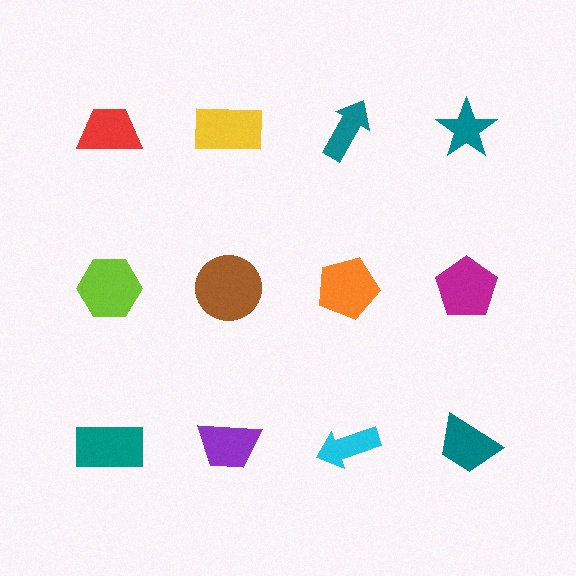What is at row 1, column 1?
A red trapezoid.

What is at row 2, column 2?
A brown circle.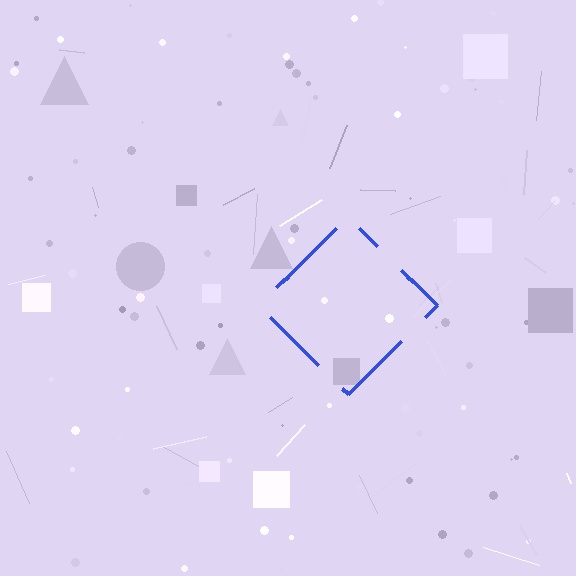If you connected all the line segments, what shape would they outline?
They would outline a diamond.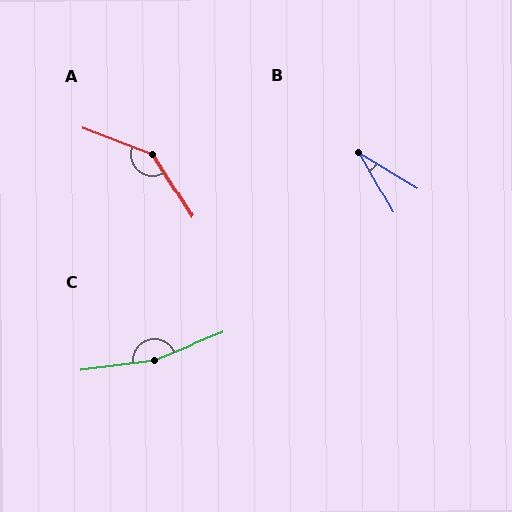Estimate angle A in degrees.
Approximately 143 degrees.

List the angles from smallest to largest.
B (30°), A (143°), C (166°).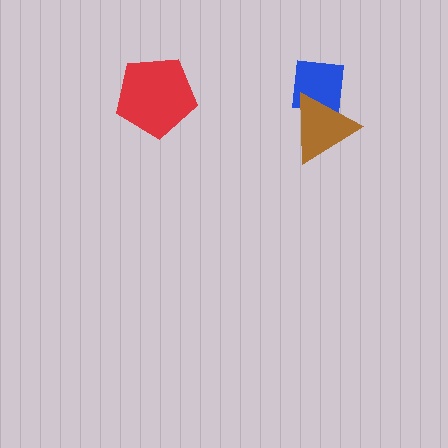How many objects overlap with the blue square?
1 object overlaps with the blue square.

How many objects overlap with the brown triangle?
1 object overlaps with the brown triangle.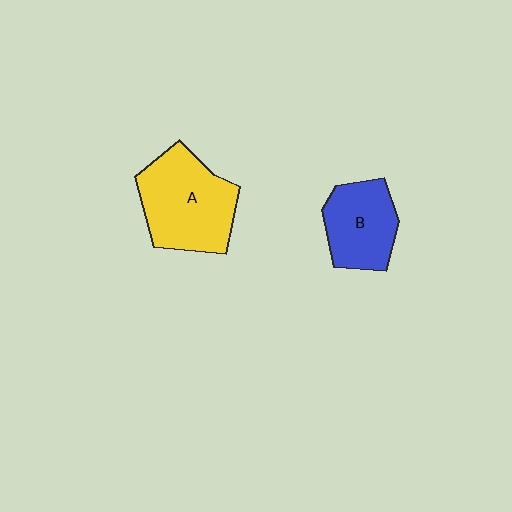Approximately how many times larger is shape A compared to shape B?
Approximately 1.4 times.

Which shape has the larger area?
Shape A (yellow).